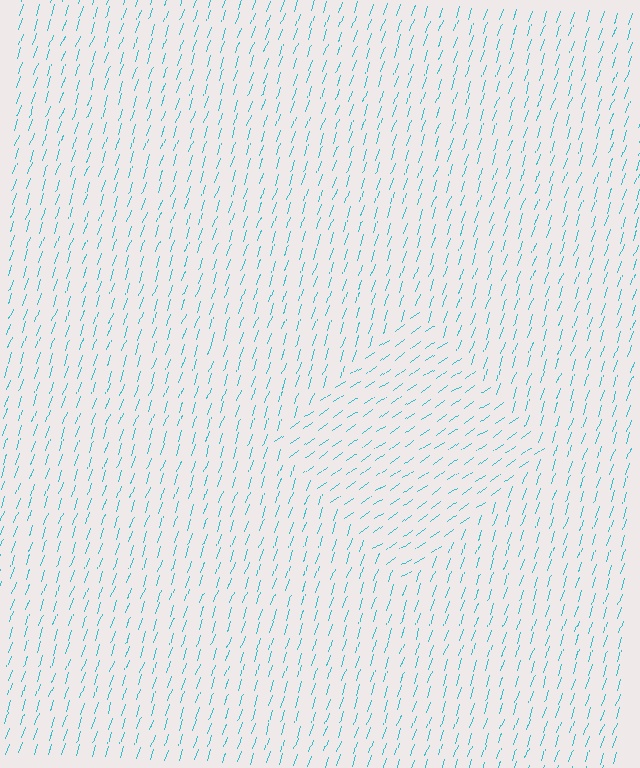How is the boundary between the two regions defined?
The boundary is defined purely by a change in line orientation (approximately 36 degrees difference). All lines are the same color and thickness.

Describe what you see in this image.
The image is filled with small cyan line segments. A diamond region in the image has lines oriented differently from the surrounding lines, creating a visible texture boundary.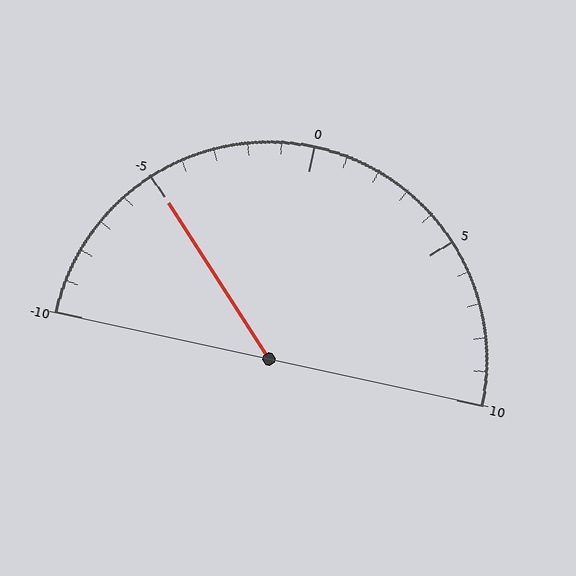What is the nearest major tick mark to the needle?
The nearest major tick mark is -5.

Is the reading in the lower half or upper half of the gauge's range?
The reading is in the lower half of the range (-10 to 10).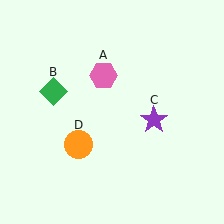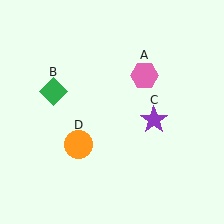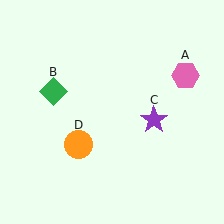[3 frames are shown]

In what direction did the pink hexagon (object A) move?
The pink hexagon (object A) moved right.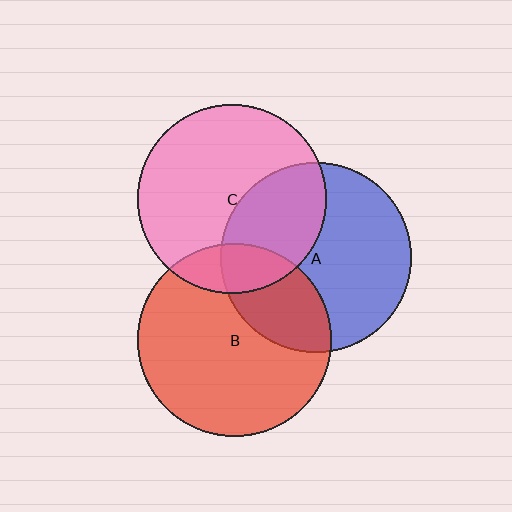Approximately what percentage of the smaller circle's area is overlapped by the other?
Approximately 30%.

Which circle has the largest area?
Circle B (red).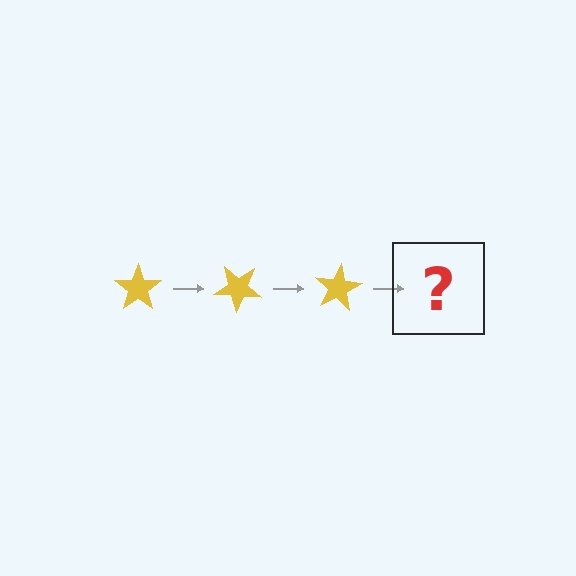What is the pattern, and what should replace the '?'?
The pattern is that the star rotates 40 degrees each step. The '?' should be a yellow star rotated 120 degrees.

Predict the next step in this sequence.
The next step is a yellow star rotated 120 degrees.